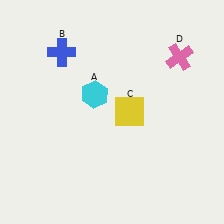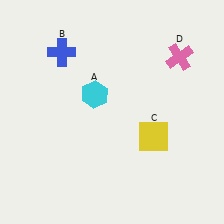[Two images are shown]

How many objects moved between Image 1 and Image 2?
1 object moved between the two images.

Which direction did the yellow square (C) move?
The yellow square (C) moved right.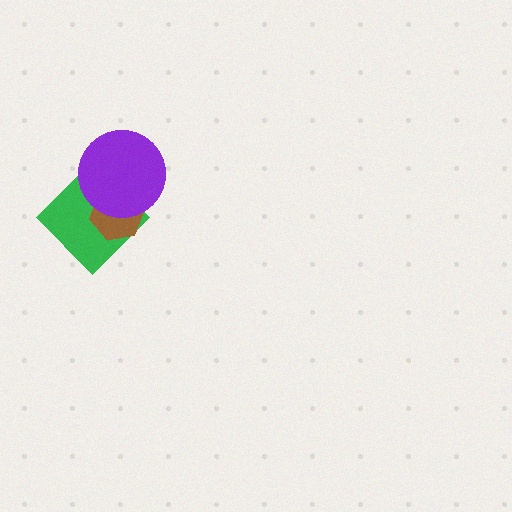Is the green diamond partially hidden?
Yes, it is partially covered by another shape.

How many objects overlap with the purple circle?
2 objects overlap with the purple circle.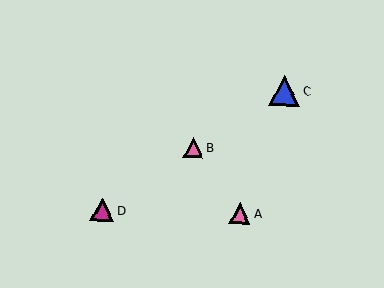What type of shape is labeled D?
Shape D is a magenta triangle.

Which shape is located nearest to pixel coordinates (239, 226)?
The pink triangle (labeled A) at (240, 213) is nearest to that location.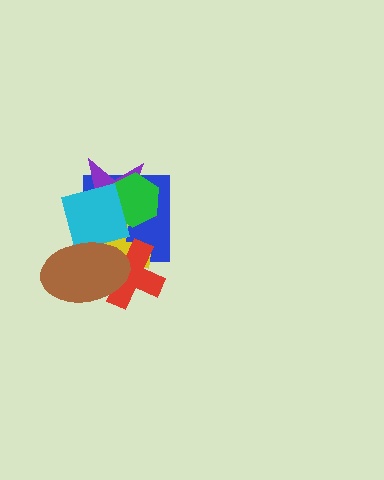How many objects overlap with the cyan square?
5 objects overlap with the cyan square.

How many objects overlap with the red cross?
3 objects overlap with the red cross.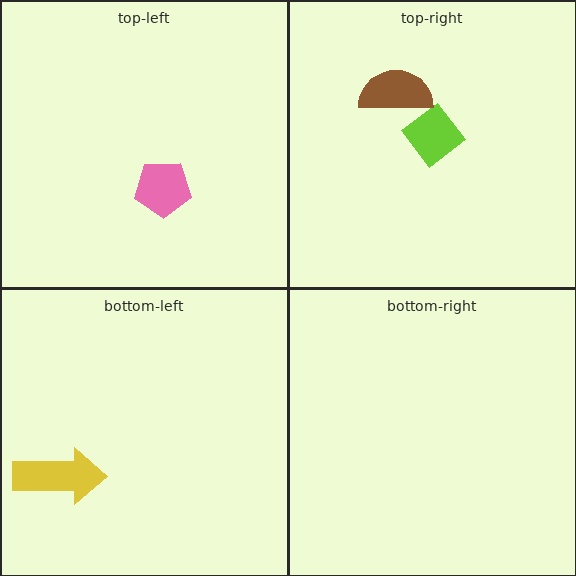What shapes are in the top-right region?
The lime diamond, the brown semicircle.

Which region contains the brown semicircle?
The top-right region.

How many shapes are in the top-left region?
1.